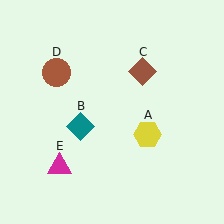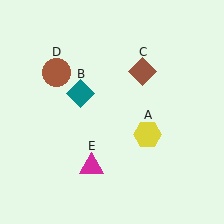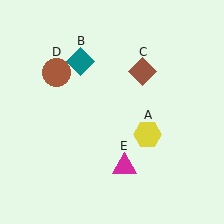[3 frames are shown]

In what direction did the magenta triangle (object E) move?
The magenta triangle (object E) moved right.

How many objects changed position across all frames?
2 objects changed position: teal diamond (object B), magenta triangle (object E).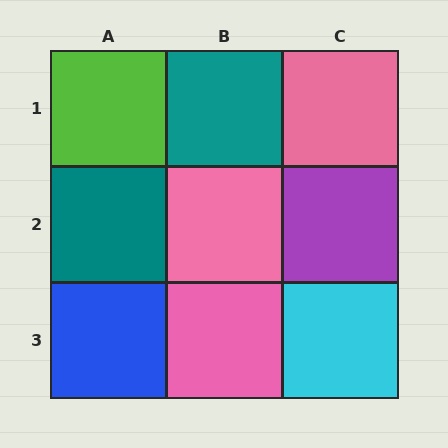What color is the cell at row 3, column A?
Blue.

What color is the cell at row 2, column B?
Pink.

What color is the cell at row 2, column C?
Purple.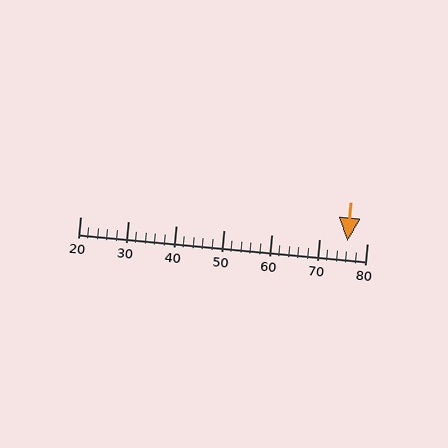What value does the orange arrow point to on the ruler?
The orange arrow points to approximately 76.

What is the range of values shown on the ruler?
The ruler shows values from 20 to 80.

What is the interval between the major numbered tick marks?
The major tick marks are spaced 10 units apart.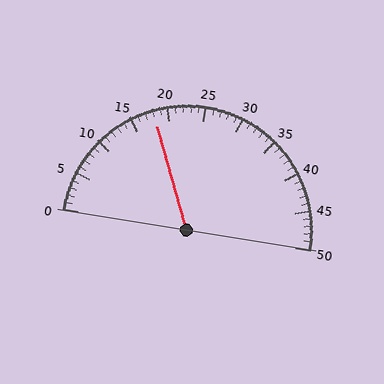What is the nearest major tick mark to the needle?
The nearest major tick mark is 20.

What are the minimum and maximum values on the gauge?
The gauge ranges from 0 to 50.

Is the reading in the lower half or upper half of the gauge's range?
The reading is in the lower half of the range (0 to 50).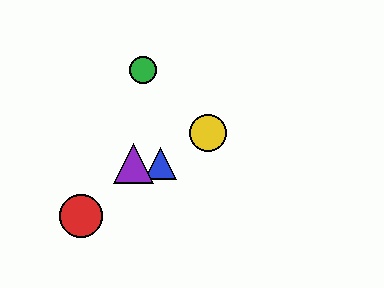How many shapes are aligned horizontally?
2 shapes (the blue triangle, the purple triangle) are aligned horizontally.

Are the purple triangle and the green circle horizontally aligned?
No, the purple triangle is at y≈164 and the green circle is at y≈70.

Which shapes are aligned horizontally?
The blue triangle, the purple triangle are aligned horizontally.